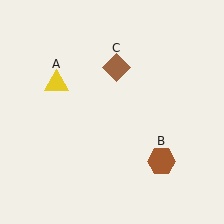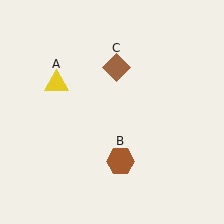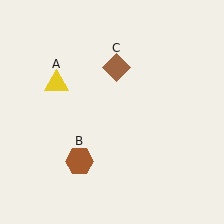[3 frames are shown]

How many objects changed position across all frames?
1 object changed position: brown hexagon (object B).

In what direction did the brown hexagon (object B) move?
The brown hexagon (object B) moved left.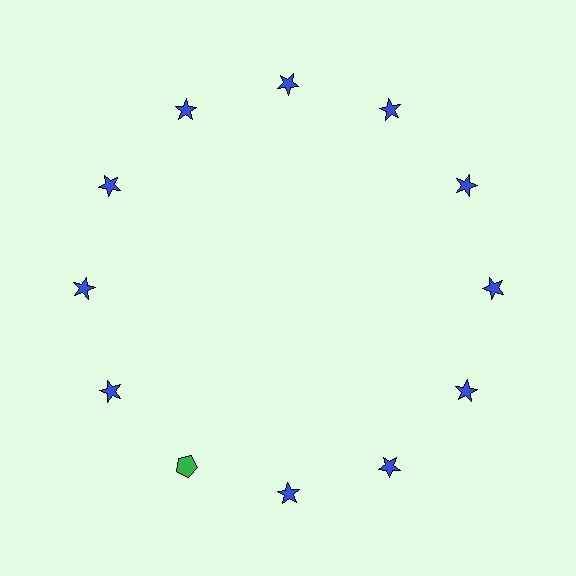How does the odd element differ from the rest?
It differs in both color (green instead of blue) and shape (pentagon instead of star).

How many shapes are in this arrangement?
There are 12 shapes arranged in a ring pattern.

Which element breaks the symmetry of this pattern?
The green pentagon at roughly the 7 o'clock position breaks the symmetry. All other shapes are blue stars.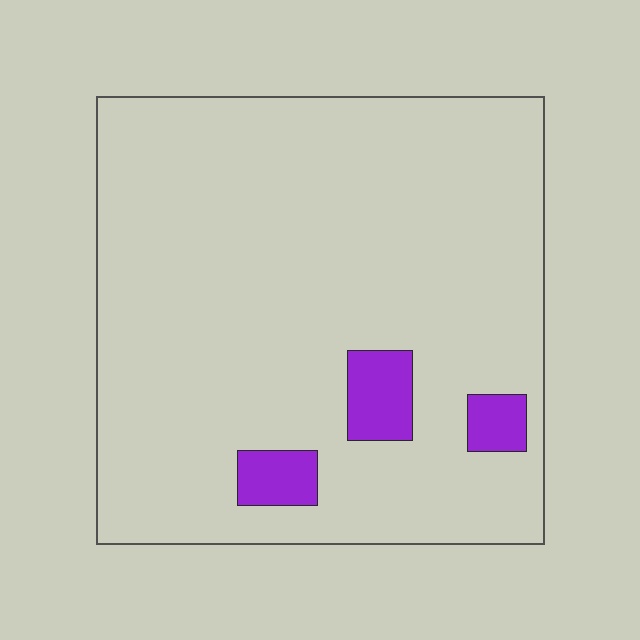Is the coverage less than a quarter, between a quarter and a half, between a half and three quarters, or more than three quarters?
Less than a quarter.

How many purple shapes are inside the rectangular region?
3.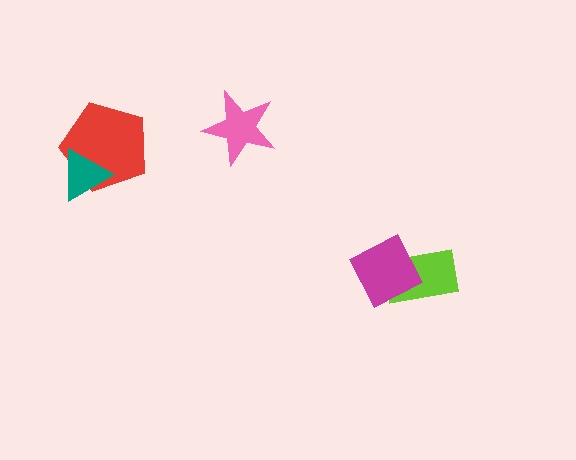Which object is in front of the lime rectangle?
The magenta diamond is in front of the lime rectangle.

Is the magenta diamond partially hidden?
No, no other shape covers it.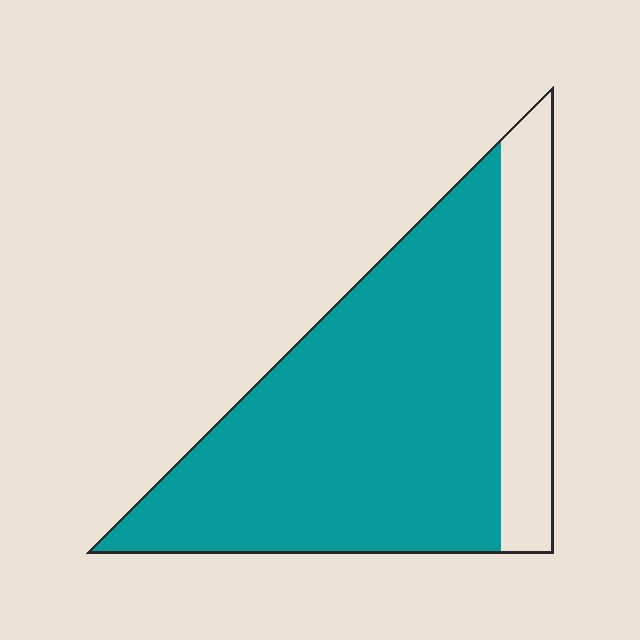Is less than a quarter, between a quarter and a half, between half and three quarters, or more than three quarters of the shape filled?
More than three quarters.